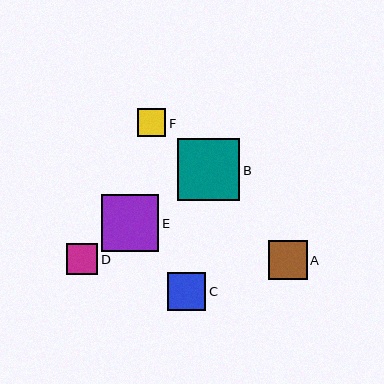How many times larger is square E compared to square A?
Square E is approximately 1.5 times the size of square A.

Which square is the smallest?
Square F is the smallest with a size of approximately 28 pixels.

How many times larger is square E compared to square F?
Square E is approximately 2.0 times the size of square F.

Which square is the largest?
Square B is the largest with a size of approximately 62 pixels.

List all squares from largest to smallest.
From largest to smallest: B, E, A, C, D, F.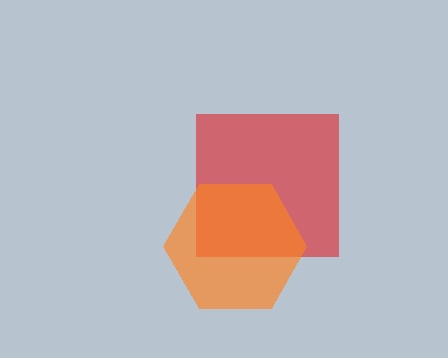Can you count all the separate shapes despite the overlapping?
Yes, there are 2 separate shapes.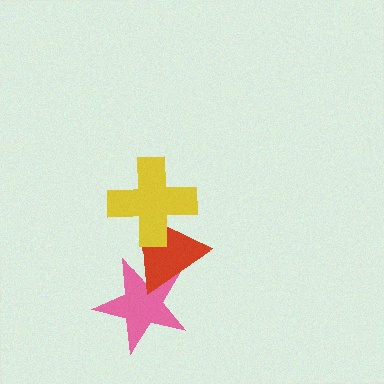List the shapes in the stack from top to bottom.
From top to bottom: the yellow cross, the red triangle, the pink star.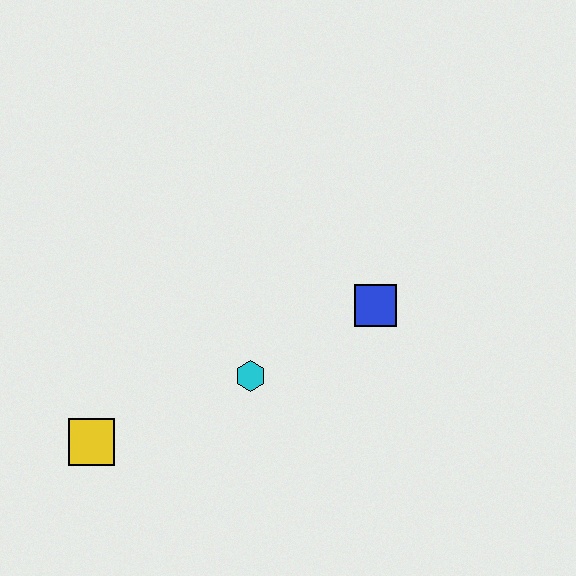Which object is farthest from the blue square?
The yellow square is farthest from the blue square.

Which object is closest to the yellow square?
The cyan hexagon is closest to the yellow square.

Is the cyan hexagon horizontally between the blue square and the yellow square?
Yes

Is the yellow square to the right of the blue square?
No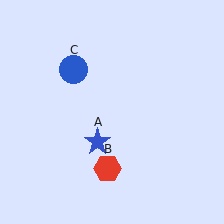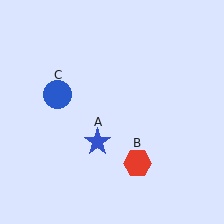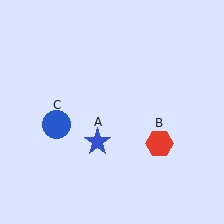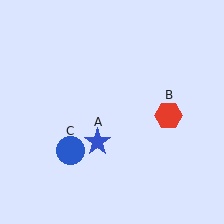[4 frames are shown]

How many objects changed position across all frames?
2 objects changed position: red hexagon (object B), blue circle (object C).